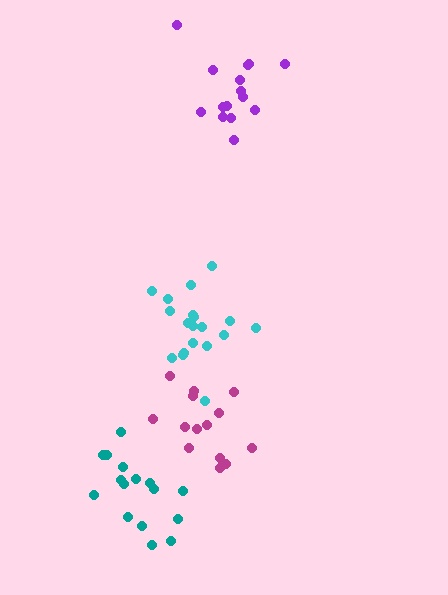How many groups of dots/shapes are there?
There are 4 groups.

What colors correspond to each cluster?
The clusters are colored: teal, magenta, cyan, purple.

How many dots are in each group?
Group 1: 16 dots, Group 2: 14 dots, Group 3: 19 dots, Group 4: 15 dots (64 total).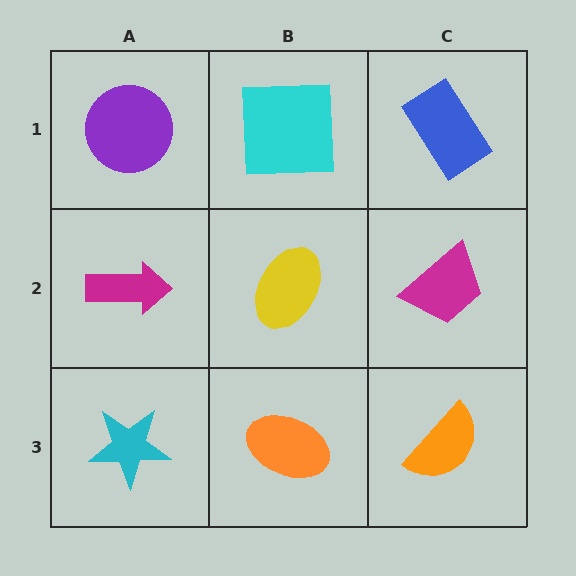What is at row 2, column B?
A yellow ellipse.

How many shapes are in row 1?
3 shapes.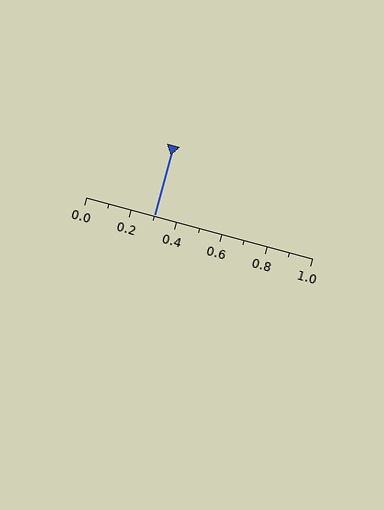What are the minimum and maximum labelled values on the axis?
The axis runs from 0.0 to 1.0.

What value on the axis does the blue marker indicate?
The marker indicates approximately 0.3.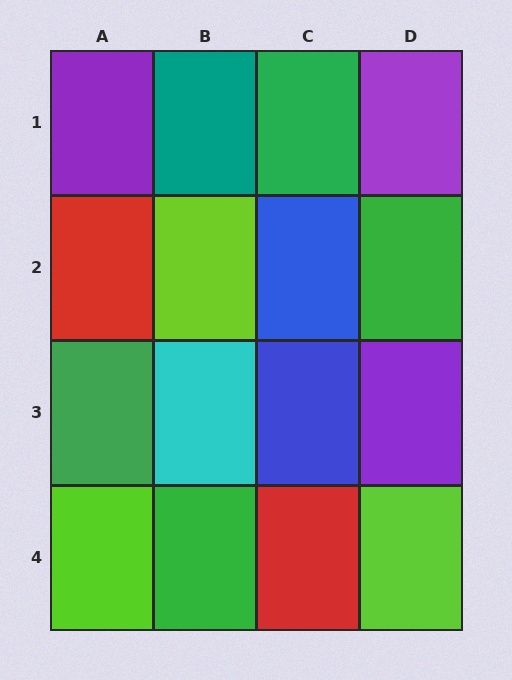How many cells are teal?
1 cell is teal.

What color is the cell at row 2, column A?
Red.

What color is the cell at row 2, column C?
Blue.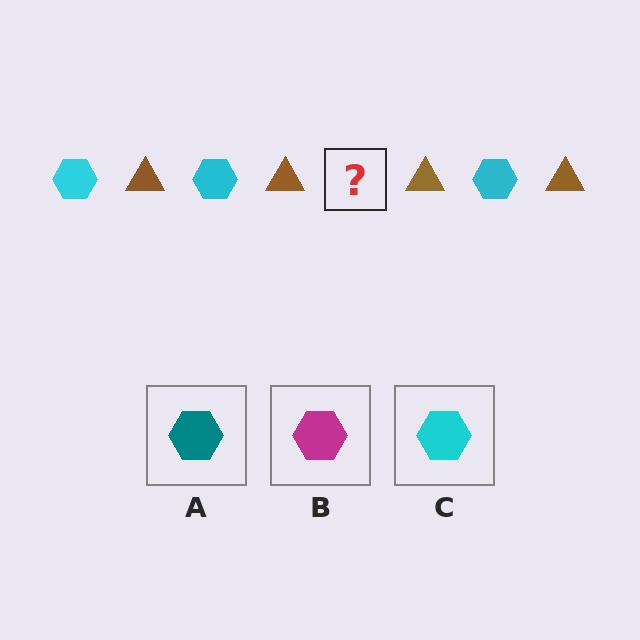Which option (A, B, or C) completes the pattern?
C.